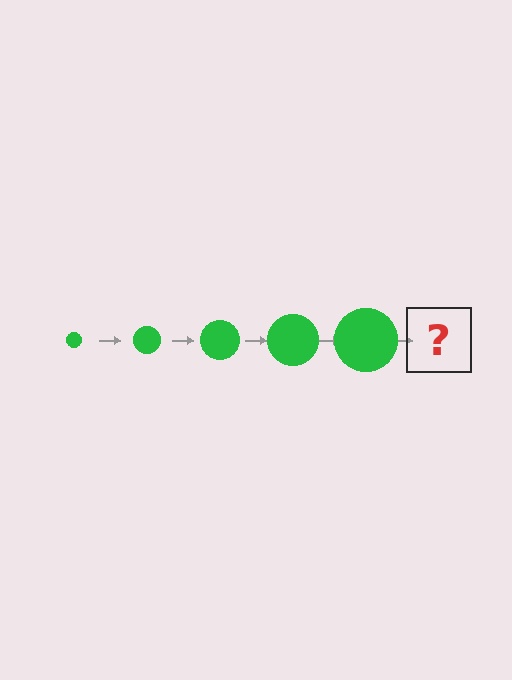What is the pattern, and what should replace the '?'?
The pattern is that the circle gets progressively larger each step. The '?' should be a green circle, larger than the previous one.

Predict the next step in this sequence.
The next step is a green circle, larger than the previous one.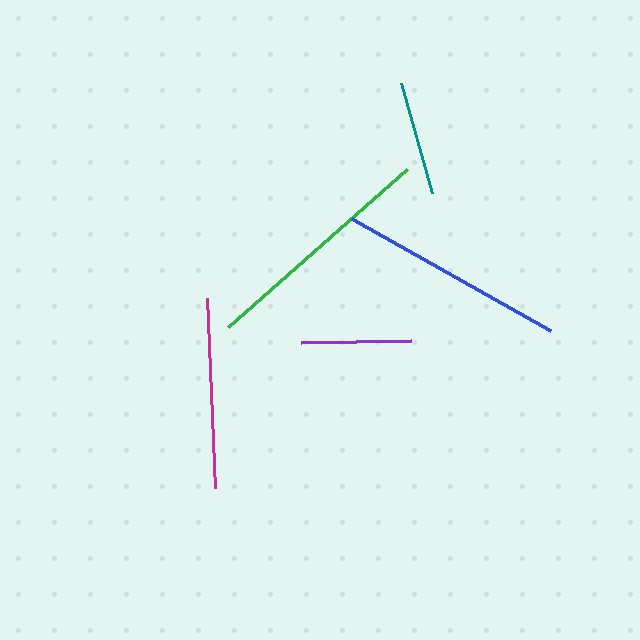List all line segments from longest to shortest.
From longest to shortest: green, blue, magenta, teal, purple.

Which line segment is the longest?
The green line is the longest at approximately 239 pixels.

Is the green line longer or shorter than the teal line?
The green line is longer than the teal line.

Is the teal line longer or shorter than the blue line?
The blue line is longer than the teal line.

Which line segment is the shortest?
The purple line is the shortest at approximately 111 pixels.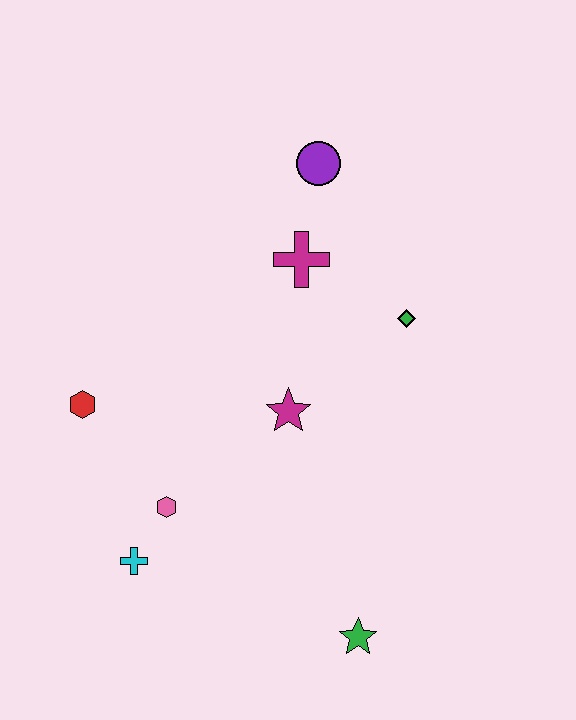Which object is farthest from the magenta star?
The purple circle is farthest from the magenta star.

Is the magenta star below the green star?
No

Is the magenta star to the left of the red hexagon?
No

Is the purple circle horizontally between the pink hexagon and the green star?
Yes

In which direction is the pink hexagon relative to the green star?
The pink hexagon is to the left of the green star.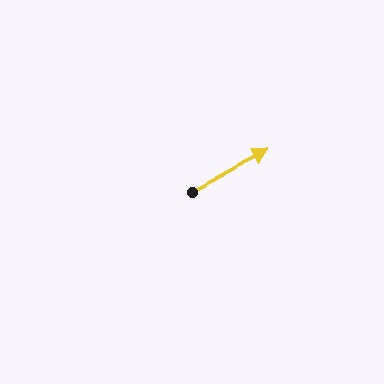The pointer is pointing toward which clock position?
Roughly 2 o'clock.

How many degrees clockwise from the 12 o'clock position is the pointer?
Approximately 62 degrees.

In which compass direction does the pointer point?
Northeast.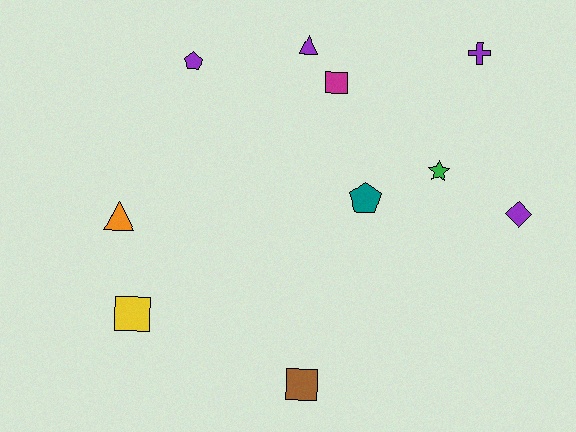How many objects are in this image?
There are 10 objects.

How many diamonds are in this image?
There is 1 diamond.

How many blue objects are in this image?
There are no blue objects.